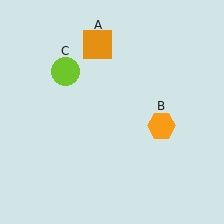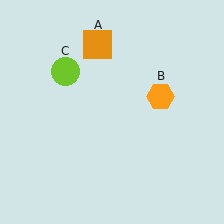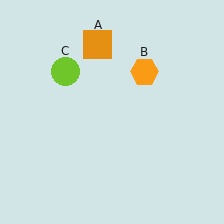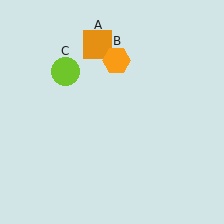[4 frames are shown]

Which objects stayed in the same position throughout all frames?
Orange square (object A) and lime circle (object C) remained stationary.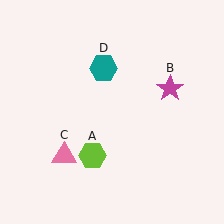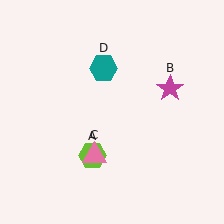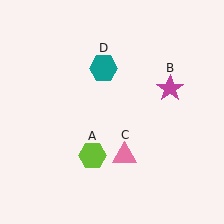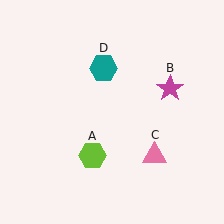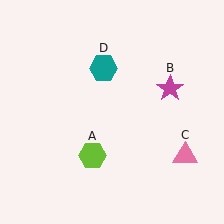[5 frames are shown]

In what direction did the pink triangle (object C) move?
The pink triangle (object C) moved right.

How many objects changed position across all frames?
1 object changed position: pink triangle (object C).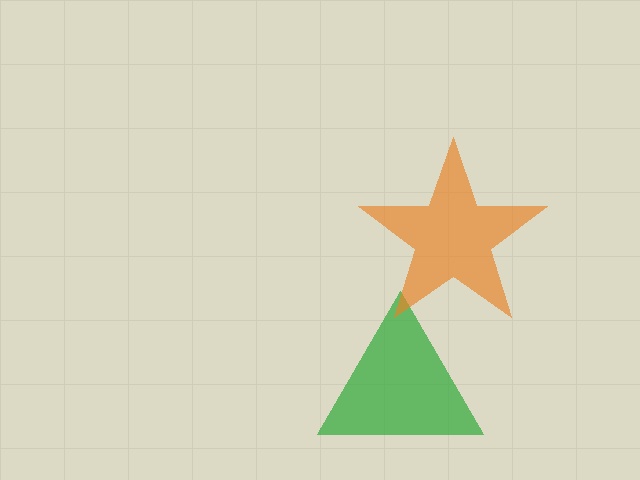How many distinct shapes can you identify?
There are 2 distinct shapes: a green triangle, an orange star.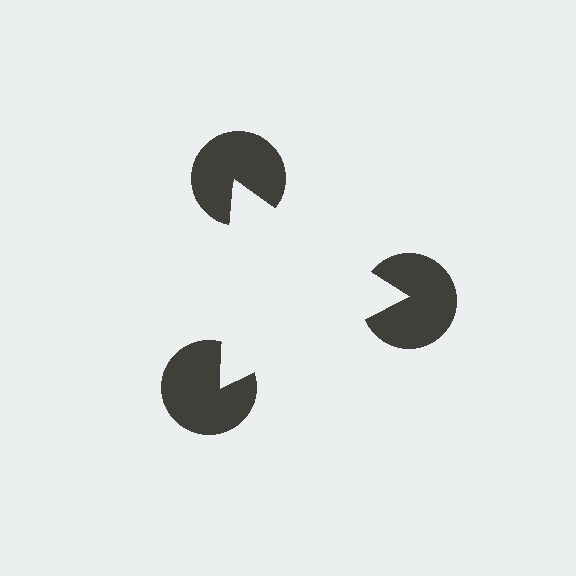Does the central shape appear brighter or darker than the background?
It typically appears slightly brighter than the background, even though no actual brightness change is drawn.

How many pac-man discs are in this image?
There are 3 — one at each vertex of the illusory triangle.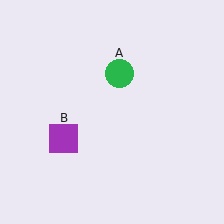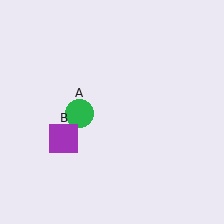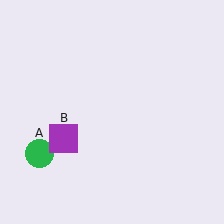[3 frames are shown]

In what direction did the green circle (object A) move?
The green circle (object A) moved down and to the left.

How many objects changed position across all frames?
1 object changed position: green circle (object A).